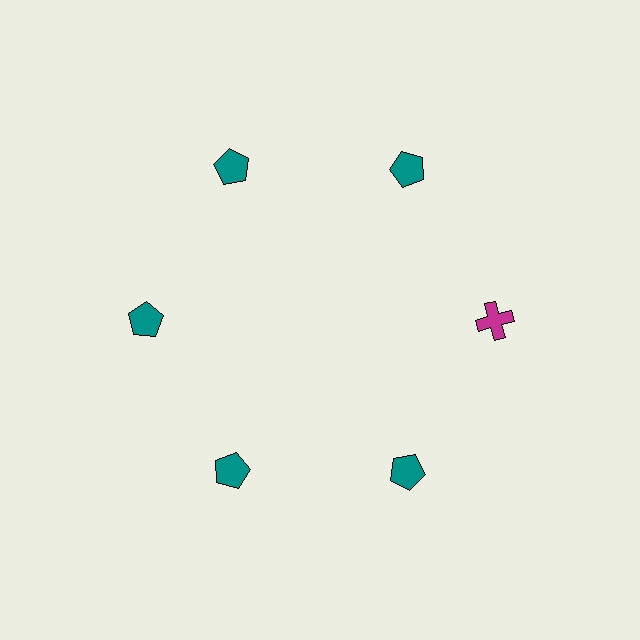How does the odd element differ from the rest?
It differs in both color (magenta instead of teal) and shape (cross instead of pentagon).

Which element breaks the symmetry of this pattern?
The magenta cross at roughly the 3 o'clock position breaks the symmetry. All other shapes are teal pentagons.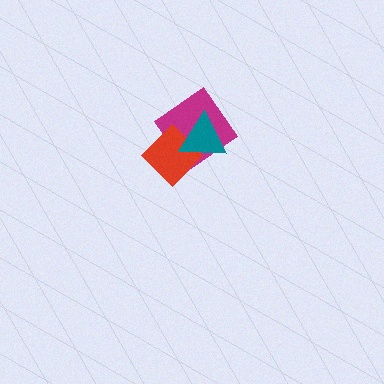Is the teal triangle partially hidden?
No, no other shape covers it.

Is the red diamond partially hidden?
Yes, it is partially covered by another shape.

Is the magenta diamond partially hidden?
Yes, it is partially covered by another shape.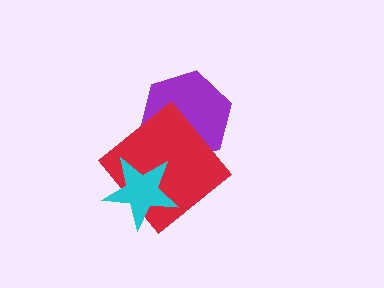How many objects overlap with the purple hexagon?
1 object overlaps with the purple hexagon.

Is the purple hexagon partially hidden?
Yes, it is partially covered by another shape.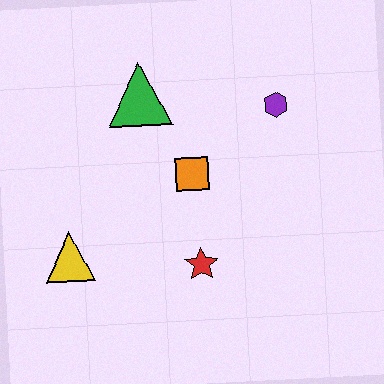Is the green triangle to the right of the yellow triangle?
Yes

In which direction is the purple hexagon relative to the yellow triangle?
The purple hexagon is to the right of the yellow triangle.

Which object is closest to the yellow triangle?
The red star is closest to the yellow triangle.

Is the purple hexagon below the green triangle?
Yes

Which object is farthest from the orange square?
The yellow triangle is farthest from the orange square.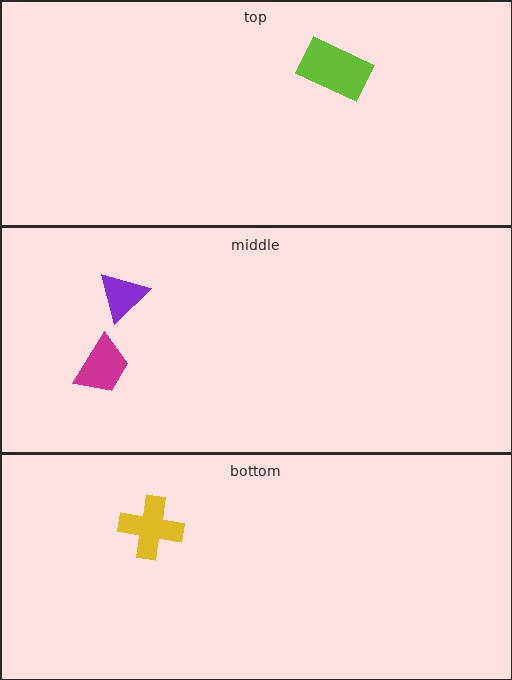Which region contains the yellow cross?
The bottom region.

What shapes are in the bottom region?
The yellow cross.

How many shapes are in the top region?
1.